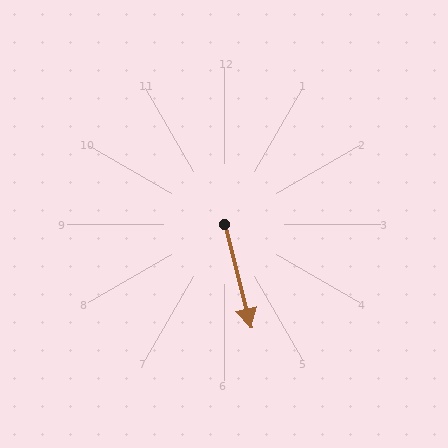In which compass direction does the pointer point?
South.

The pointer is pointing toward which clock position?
Roughly 6 o'clock.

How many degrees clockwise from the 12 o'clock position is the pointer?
Approximately 166 degrees.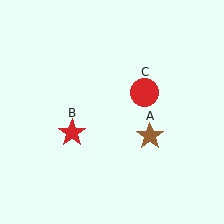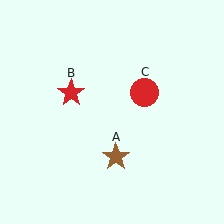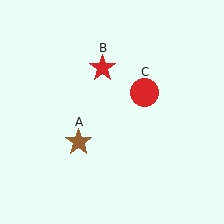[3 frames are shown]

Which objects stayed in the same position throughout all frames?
Red circle (object C) remained stationary.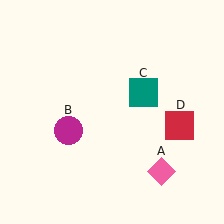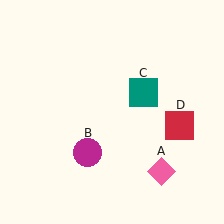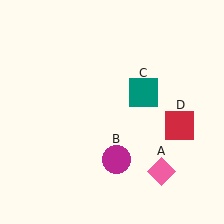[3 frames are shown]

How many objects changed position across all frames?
1 object changed position: magenta circle (object B).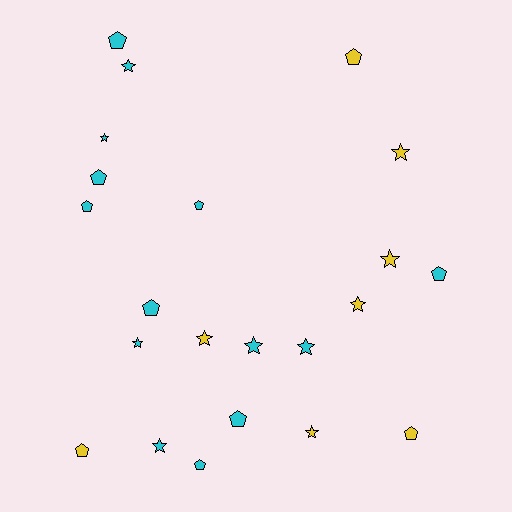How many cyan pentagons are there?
There are 8 cyan pentagons.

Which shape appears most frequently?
Pentagon, with 11 objects.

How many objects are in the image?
There are 22 objects.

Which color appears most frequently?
Cyan, with 14 objects.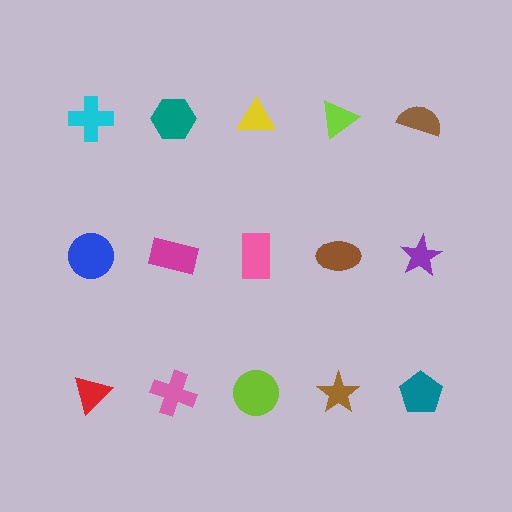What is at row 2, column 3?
A pink rectangle.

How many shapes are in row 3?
5 shapes.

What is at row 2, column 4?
A brown ellipse.